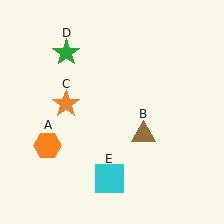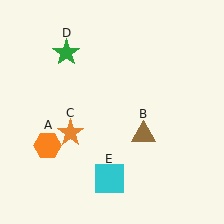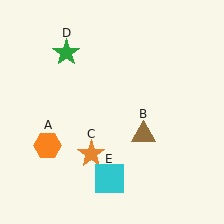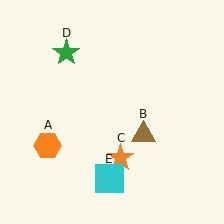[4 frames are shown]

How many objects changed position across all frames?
1 object changed position: orange star (object C).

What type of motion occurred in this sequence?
The orange star (object C) rotated counterclockwise around the center of the scene.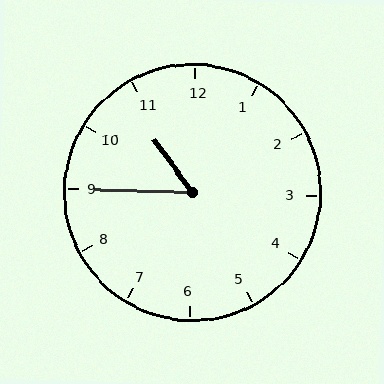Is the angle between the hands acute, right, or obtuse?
It is acute.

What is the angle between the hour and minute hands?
Approximately 52 degrees.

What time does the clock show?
10:45.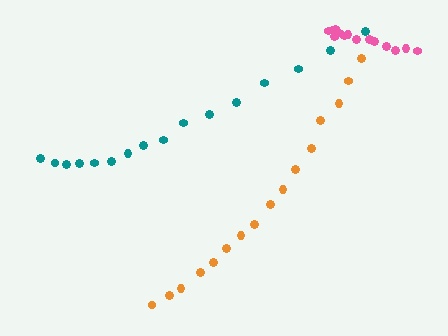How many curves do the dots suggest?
There are 3 distinct paths.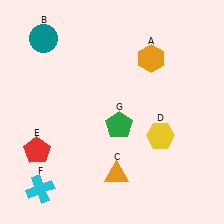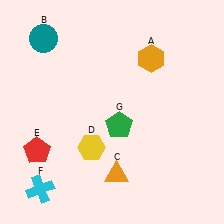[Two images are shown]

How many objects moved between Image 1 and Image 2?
1 object moved between the two images.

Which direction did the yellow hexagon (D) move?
The yellow hexagon (D) moved left.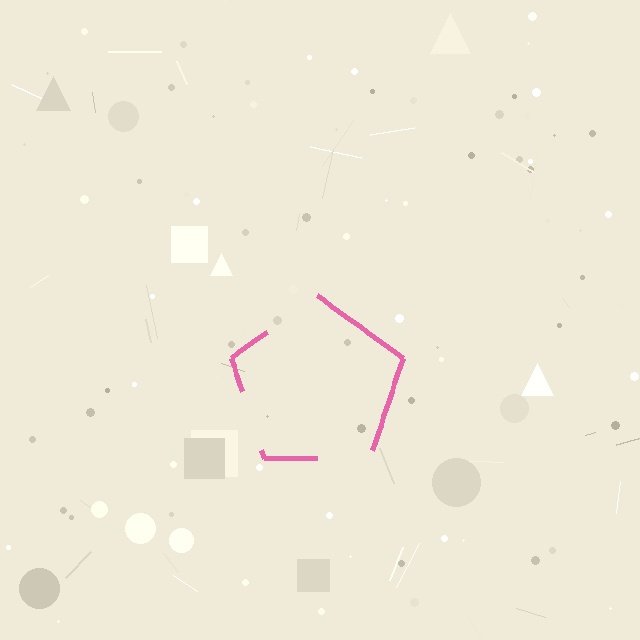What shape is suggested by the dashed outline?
The dashed outline suggests a pentagon.